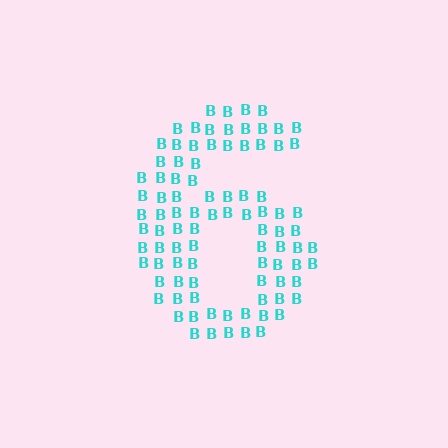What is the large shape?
The large shape is the digit 6.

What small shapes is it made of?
It is made of small letter B's.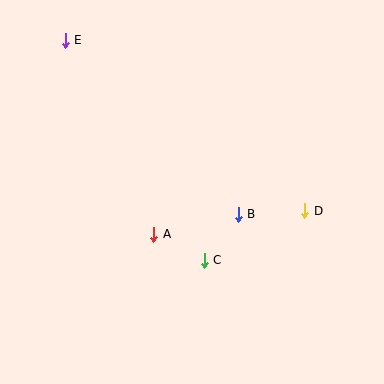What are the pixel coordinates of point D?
Point D is at (305, 211).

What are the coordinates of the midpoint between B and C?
The midpoint between B and C is at (221, 237).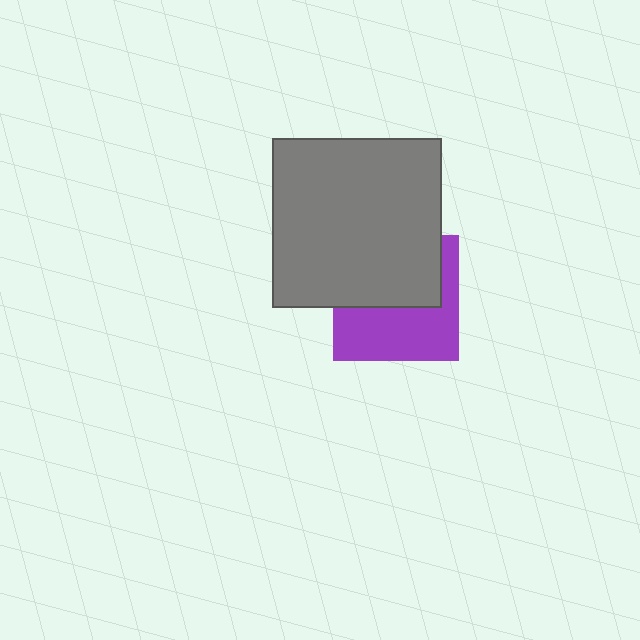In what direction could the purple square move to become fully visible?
The purple square could move down. That would shift it out from behind the gray square entirely.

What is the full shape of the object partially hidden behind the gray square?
The partially hidden object is a purple square.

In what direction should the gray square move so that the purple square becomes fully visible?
The gray square should move up. That is the shortest direction to clear the overlap and leave the purple square fully visible.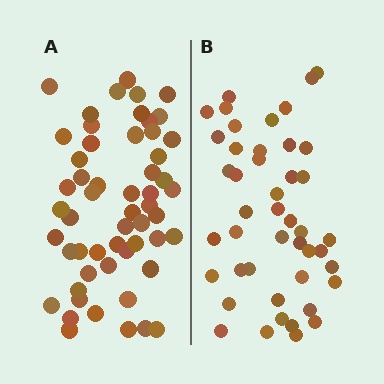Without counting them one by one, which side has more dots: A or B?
Region A (the left region) has more dots.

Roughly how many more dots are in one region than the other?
Region A has roughly 10 or so more dots than region B.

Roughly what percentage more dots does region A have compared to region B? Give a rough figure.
About 20% more.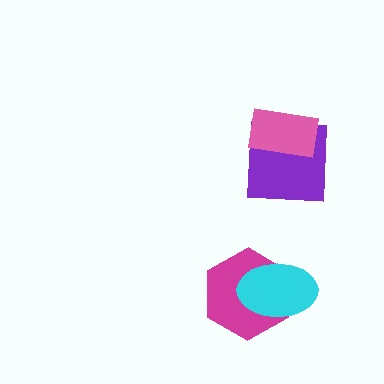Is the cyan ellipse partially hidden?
No, no other shape covers it.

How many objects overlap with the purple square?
1 object overlaps with the purple square.